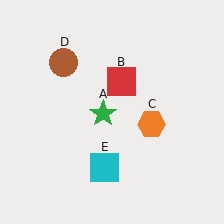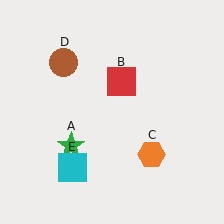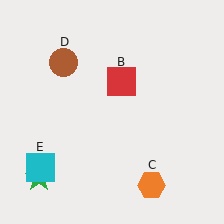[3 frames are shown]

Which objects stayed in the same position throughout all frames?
Red square (object B) and brown circle (object D) remained stationary.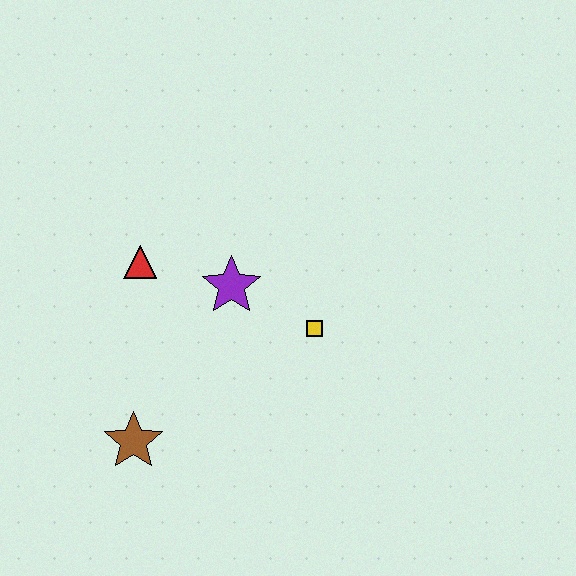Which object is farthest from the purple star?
The brown star is farthest from the purple star.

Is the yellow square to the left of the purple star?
No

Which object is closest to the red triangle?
The purple star is closest to the red triangle.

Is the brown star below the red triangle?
Yes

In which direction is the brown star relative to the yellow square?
The brown star is to the left of the yellow square.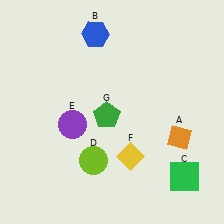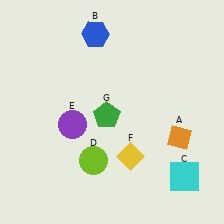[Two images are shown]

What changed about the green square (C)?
In Image 1, C is green. In Image 2, it changed to cyan.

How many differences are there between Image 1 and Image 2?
There is 1 difference between the two images.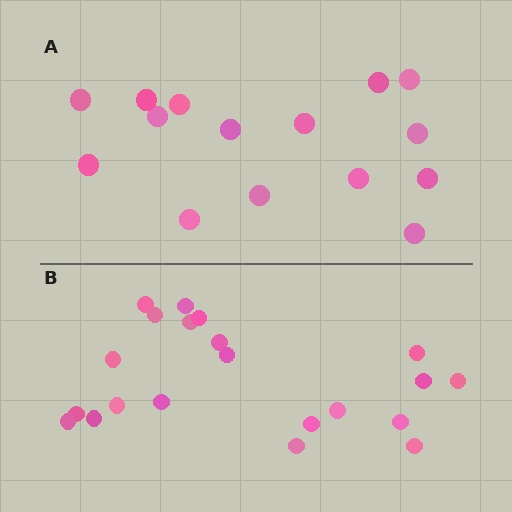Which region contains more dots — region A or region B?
Region B (the bottom region) has more dots.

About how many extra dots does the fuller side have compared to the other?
Region B has about 6 more dots than region A.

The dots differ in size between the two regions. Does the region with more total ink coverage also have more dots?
No. Region A has more total ink coverage because its dots are larger, but region B actually contains more individual dots. Total area can be misleading — the number of items is what matters here.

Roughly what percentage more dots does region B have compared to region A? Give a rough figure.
About 40% more.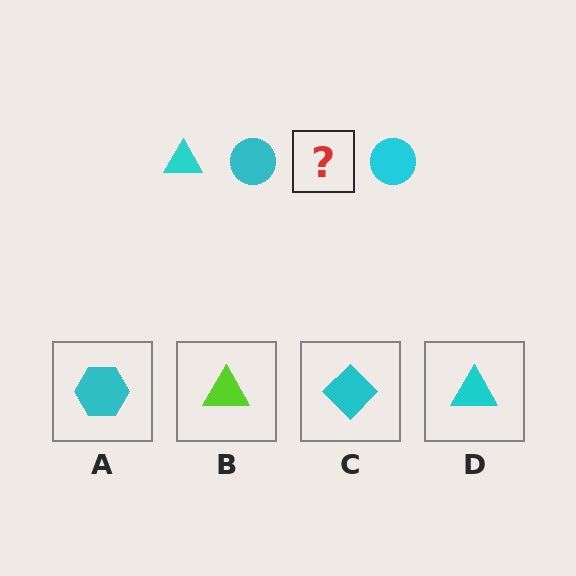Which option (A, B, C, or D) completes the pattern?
D.